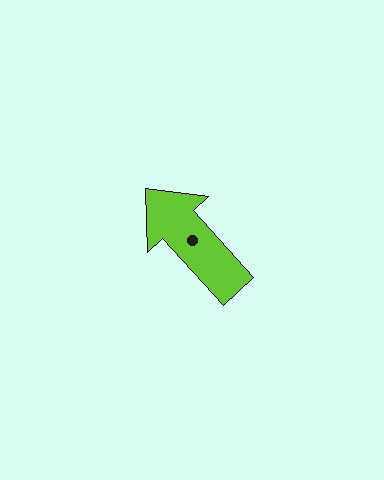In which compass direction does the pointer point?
Northwest.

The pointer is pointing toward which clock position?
Roughly 11 o'clock.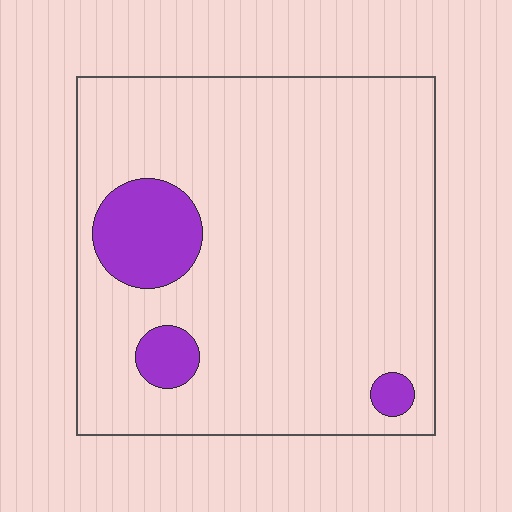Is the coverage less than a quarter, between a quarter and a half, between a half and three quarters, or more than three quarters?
Less than a quarter.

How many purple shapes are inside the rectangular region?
3.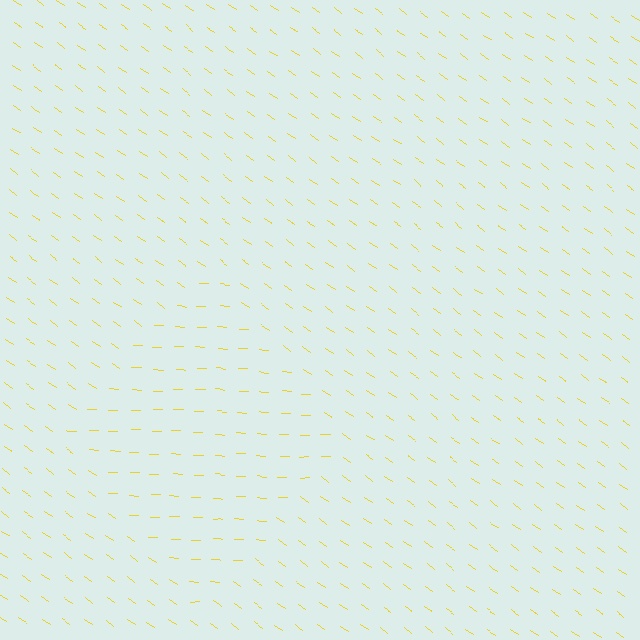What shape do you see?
I see a diamond.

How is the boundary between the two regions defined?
The boundary is defined purely by a change in line orientation (approximately 33 degrees difference). All lines are the same color and thickness.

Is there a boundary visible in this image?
Yes, there is a texture boundary formed by a change in line orientation.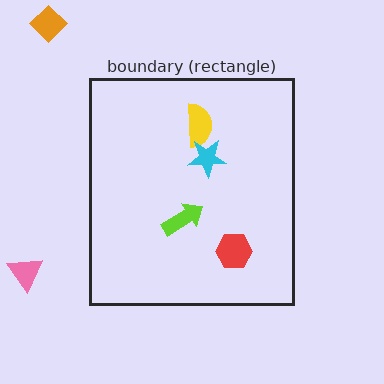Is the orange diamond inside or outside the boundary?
Outside.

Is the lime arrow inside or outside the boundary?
Inside.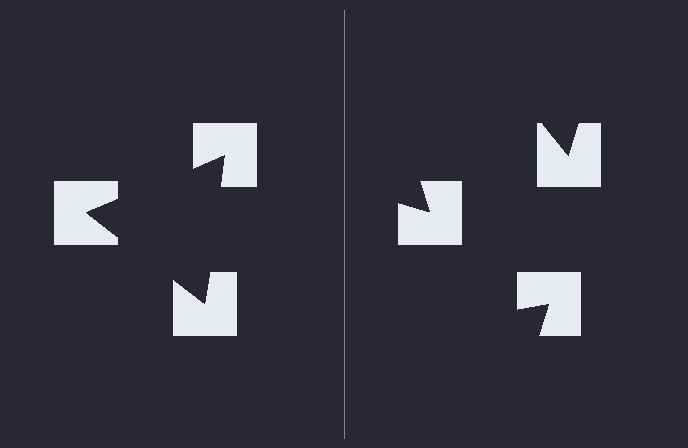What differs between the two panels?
The notched squares are positioned identically on both sides; only the wedge orientations differ. On the left they align to a triangle; on the right they are misaligned.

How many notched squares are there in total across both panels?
6 — 3 on each side.